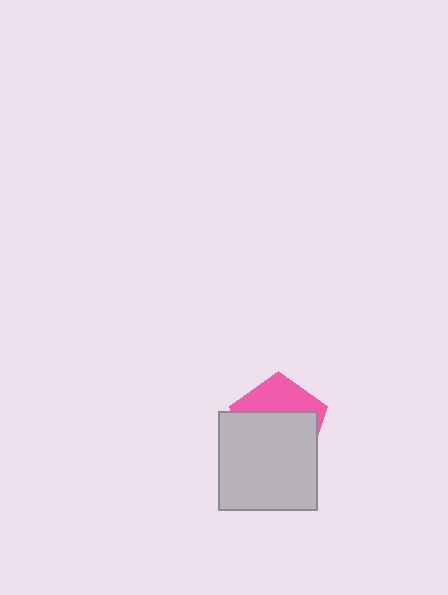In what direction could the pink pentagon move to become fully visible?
The pink pentagon could move up. That would shift it out from behind the light gray square entirely.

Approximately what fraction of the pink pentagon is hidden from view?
Roughly 64% of the pink pentagon is hidden behind the light gray square.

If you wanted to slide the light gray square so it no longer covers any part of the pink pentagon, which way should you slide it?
Slide it down — that is the most direct way to separate the two shapes.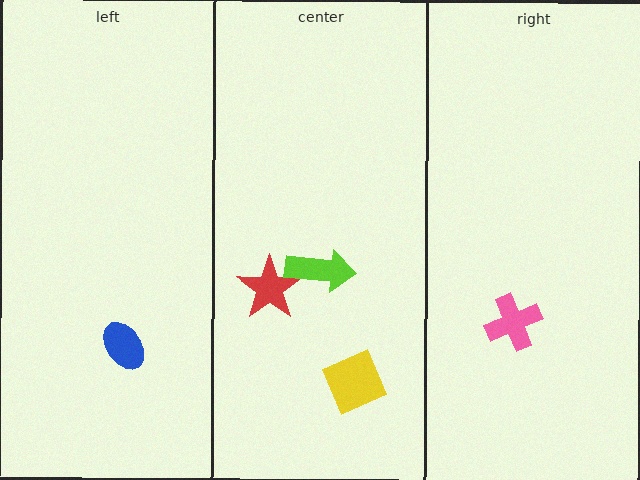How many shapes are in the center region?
3.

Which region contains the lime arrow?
The center region.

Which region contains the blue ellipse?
The left region.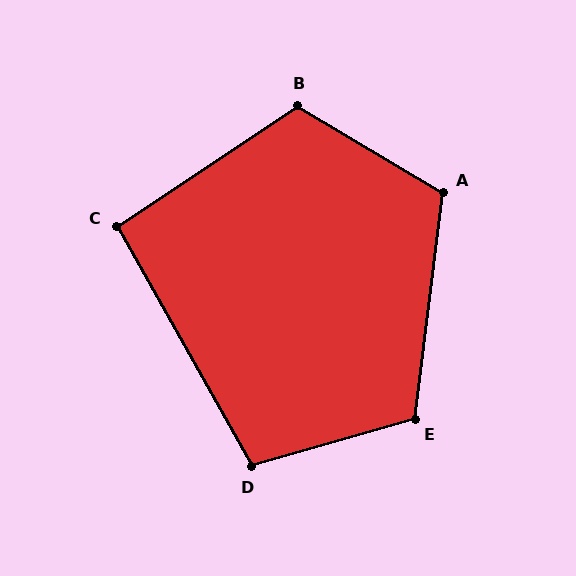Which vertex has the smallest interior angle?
C, at approximately 94 degrees.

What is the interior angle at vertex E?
Approximately 113 degrees (obtuse).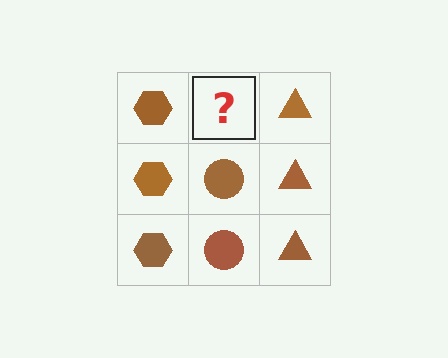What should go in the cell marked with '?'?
The missing cell should contain a brown circle.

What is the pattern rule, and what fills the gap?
The rule is that each column has a consistent shape. The gap should be filled with a brown circle.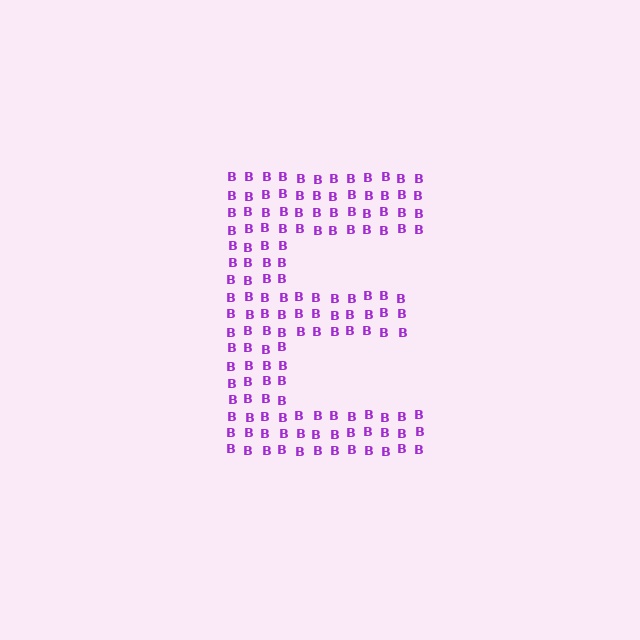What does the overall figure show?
The overall figure shows the letter E.